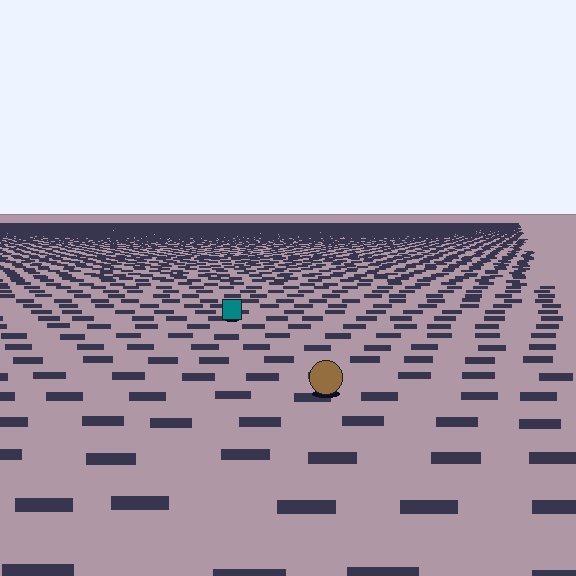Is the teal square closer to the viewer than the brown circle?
No. The brown circle is closer — you can tell from the texture gradient: the ground texture is coarser near it.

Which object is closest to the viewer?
The brown circle is closest. The texture marks near it are larger and more spread out.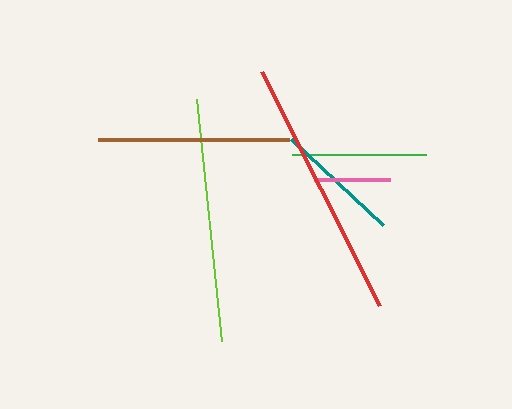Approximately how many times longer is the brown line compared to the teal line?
The brown line is approximately 1.5 times the length of the teal line.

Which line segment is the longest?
The red line is the longest at approximately 262 pixels.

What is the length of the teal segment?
The teal segment is approximately 126 pixels long.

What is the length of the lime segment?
The lime segment is approximately 243 pixels long.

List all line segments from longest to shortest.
From longest to shortest: red, lime, brown, green, teal, pink.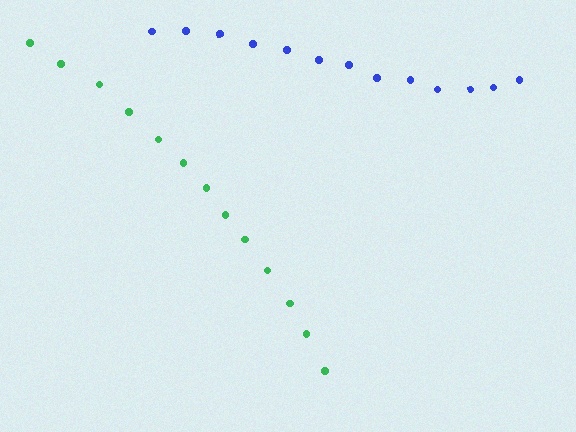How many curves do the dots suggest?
There are 2 distinct paths.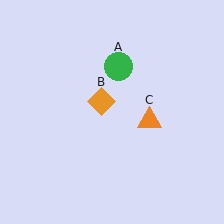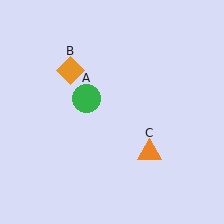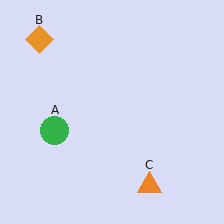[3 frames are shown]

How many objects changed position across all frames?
3 objects changed position: green circle (object A), orange diamond (object B), orange triangle (object C).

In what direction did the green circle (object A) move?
The green circle (object A) moved down and to the left.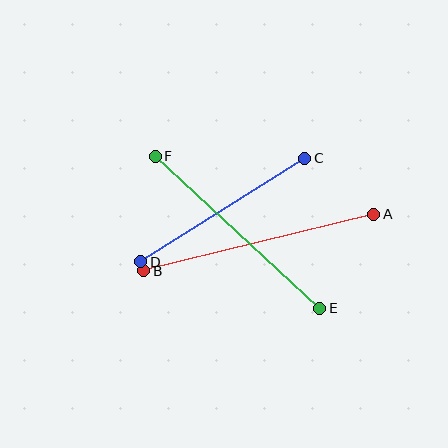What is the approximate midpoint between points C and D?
The midpoint is at approximately (223, 210) pixels.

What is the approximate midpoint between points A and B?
The midpoint is at approximately (259, 243) pixels.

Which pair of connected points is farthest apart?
Points A and B are farthest apart.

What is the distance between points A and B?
The distance is approximately 237 pixels.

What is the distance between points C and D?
The distance is approximately 194 pixels.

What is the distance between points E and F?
The distance is approximately 224 pixels.